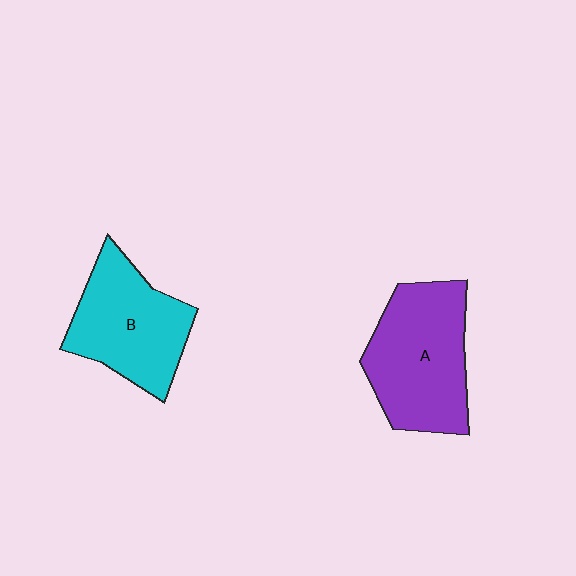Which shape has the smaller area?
Shape B (cyan).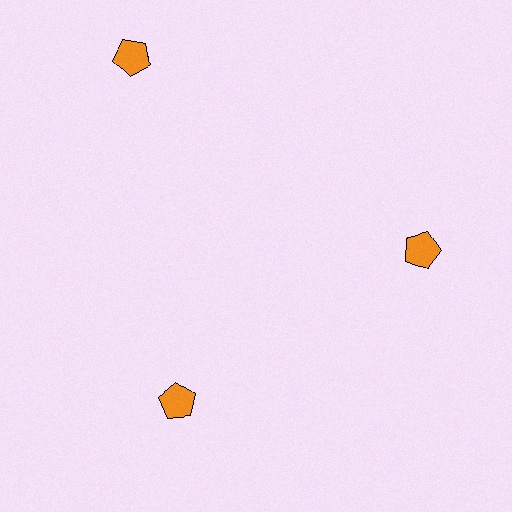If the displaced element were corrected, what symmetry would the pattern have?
It would have 3-fold rotational symmetry — the pattern would map onto itself every 120 degrees.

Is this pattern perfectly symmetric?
No. The 3 orange pentagons are arranged in a ring, but one element near the 11 o'clock position is pushed outward from the center, breaking the 3-fold rotational symmetry.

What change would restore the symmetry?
The symmetry would be restored by moving it inward, back onto the ring so that all 3 pentagons sit at equal angles and equal distance from the center.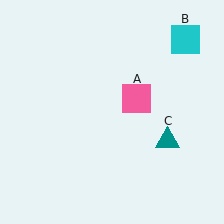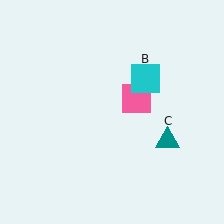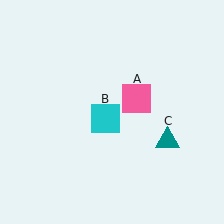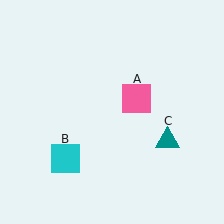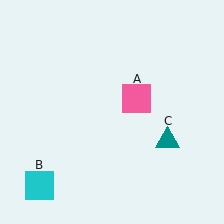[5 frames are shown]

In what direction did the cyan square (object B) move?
The cyan square (object B) moved down and to the left.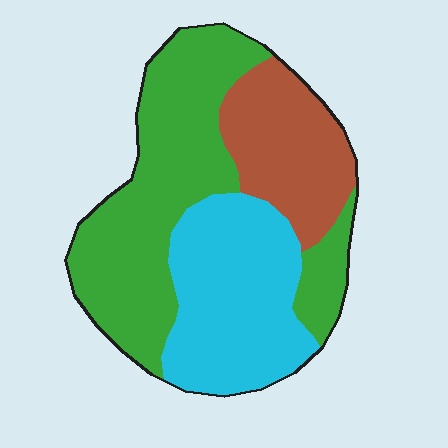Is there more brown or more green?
Green.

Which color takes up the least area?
Brown, at roughly 20%.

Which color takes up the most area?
Green, at roughly 45%.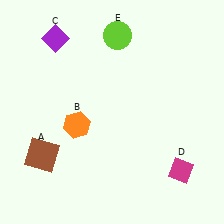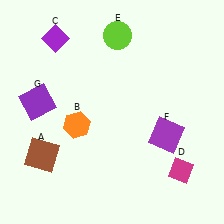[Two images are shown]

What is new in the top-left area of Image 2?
A purple square (G) was added in the top-left area of Image 2.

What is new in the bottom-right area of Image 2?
A purple square (F) was added in the bottom-right area of Image 2.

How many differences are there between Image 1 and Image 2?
There are 2 differences between the two images.